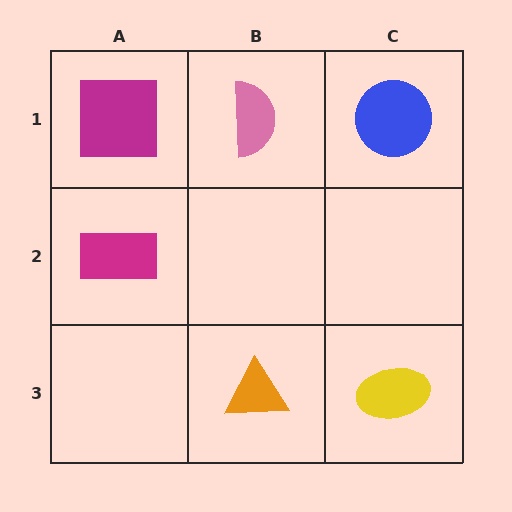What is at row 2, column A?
A magenta rectangle.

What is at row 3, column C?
A yellow ellipse.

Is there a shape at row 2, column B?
No, that cell is empty.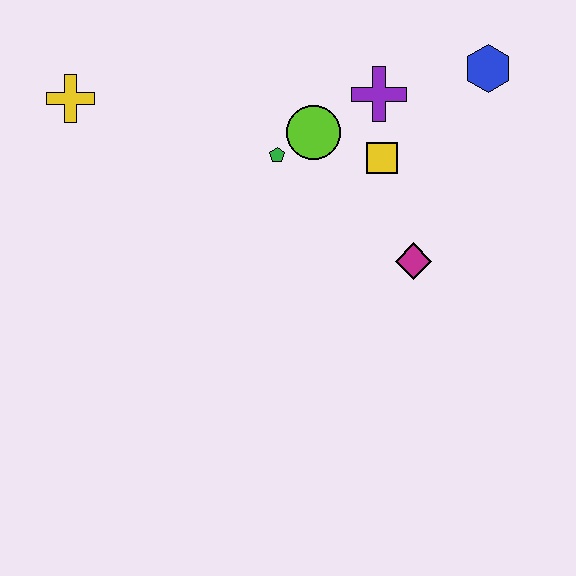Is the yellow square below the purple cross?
Yes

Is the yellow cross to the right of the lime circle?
No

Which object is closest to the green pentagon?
The lime circle is closest to the green pentagon.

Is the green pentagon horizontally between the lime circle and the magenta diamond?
No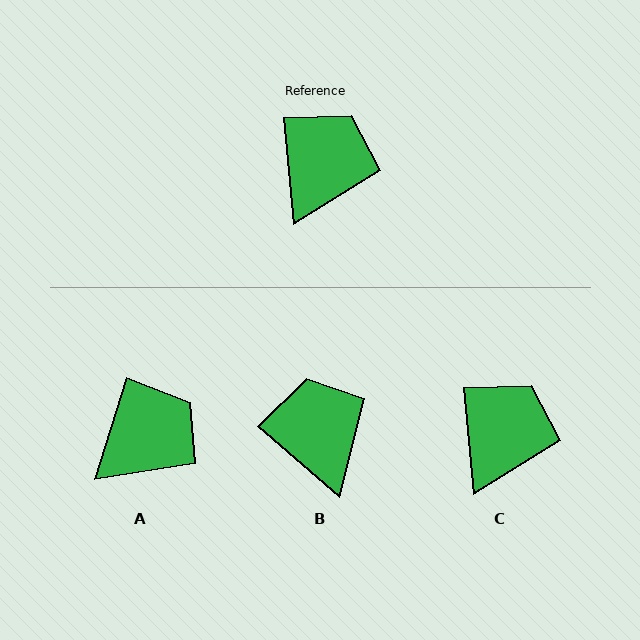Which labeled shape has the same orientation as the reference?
C.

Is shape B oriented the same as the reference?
No, it is off by about 43 degrees.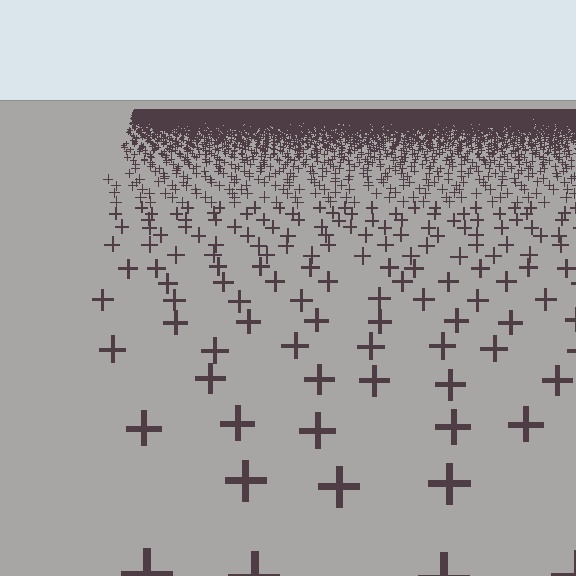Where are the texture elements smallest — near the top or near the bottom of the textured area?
Near the top.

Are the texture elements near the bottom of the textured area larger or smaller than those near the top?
Larger. Near the bottom, elements are closer to the viewer and appear at a bigger on-screen size.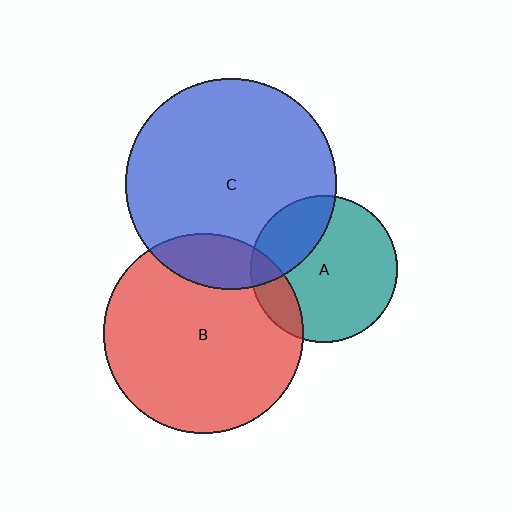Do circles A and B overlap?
Yes.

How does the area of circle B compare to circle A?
Approximately 1.8 times.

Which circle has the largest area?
Circle C (blue).